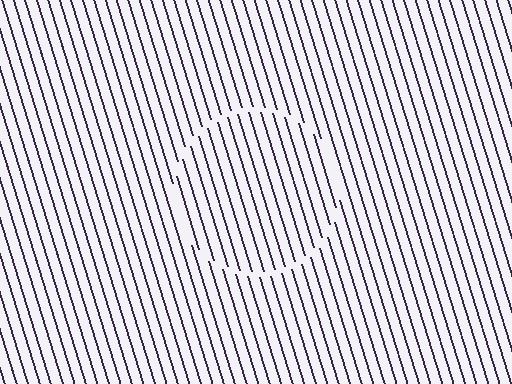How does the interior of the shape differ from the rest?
The interior of the shape contains the same grating, shifted by half a period — the contour is defined by the phase discontinuity where line-ends from the inner and outer gratings abut.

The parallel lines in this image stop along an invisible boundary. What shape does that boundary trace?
An illusory circle. The interior of the shape contains the same grating, shifted by half a period — the contour is defined by the phase discontinuity where line-ends from the inner and outer gratings abut.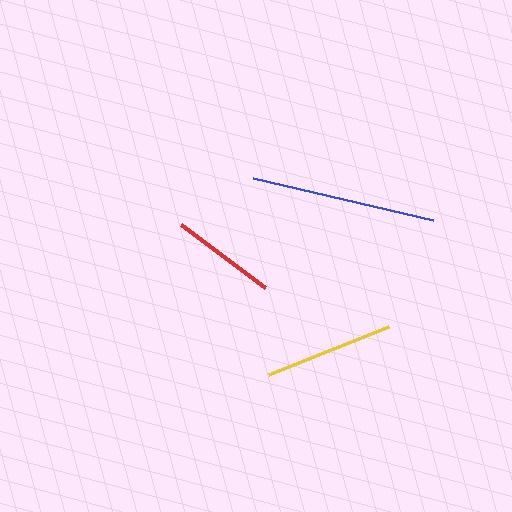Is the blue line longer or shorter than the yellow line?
The blue line is longer than the yellow line.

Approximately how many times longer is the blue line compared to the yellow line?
The blue line is approximately 1.4 times the length of the yellow line.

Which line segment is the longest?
The blue line is the longest at approximately 185 pixels.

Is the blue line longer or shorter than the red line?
The blue line is longer than the red line.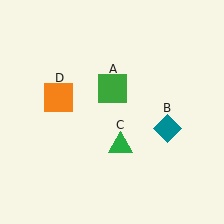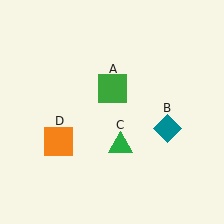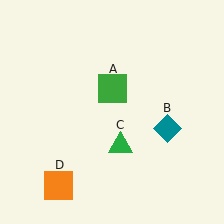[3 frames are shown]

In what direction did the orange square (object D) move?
The orange square (object D) moved down.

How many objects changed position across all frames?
1 object changed position: orange square (object D).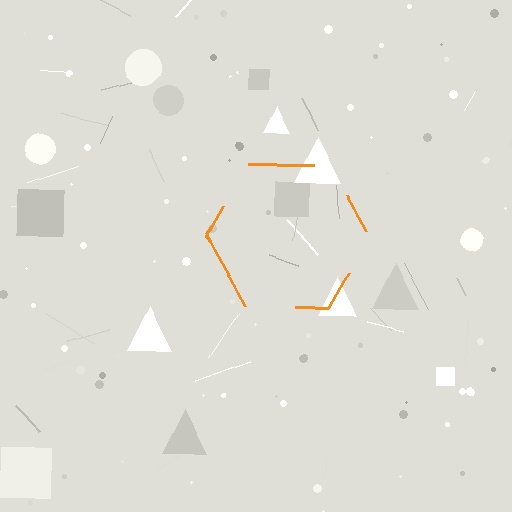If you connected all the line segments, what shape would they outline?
They would outline a hexagon.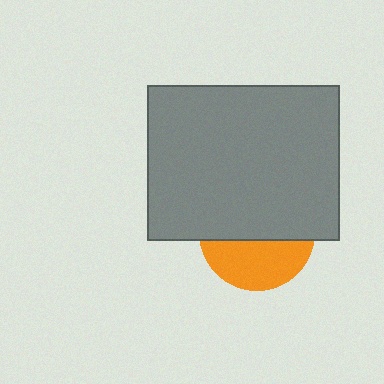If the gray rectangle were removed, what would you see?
You would see the complete orange circle.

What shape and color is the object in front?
The object in front is a gray rectangle.